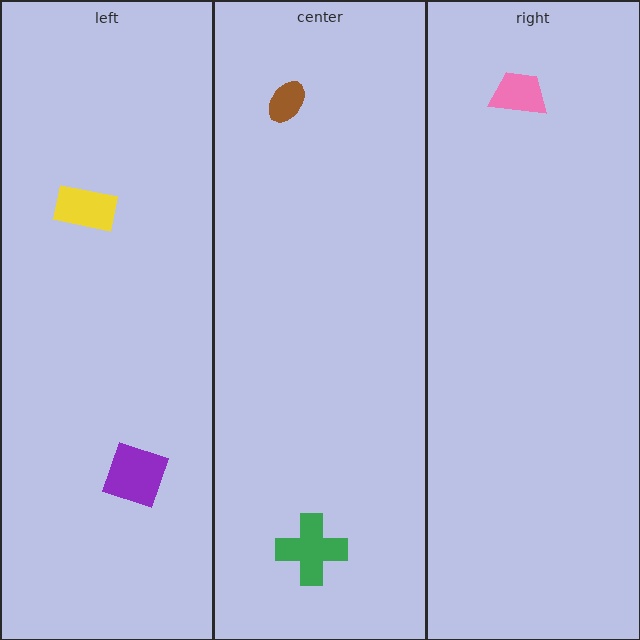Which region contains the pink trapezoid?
The right region.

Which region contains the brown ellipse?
The center region.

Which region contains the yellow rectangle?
The left region.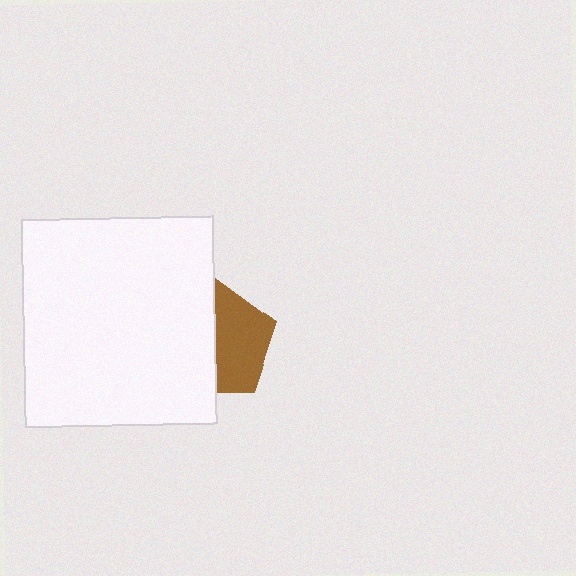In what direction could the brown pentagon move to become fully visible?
The brown pentagon could move right. That would shift it out from behind the white rectangle entirely.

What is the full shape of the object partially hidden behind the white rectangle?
The partially hidden object is a brown pentagon.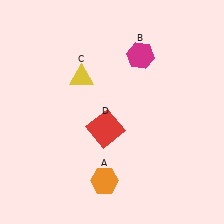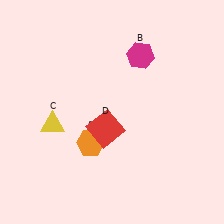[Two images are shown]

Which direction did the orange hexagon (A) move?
The orange hexagon (A) moved up.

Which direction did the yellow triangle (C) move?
The yellow triangle (C) moved down.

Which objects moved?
The objects that moved are: the orange hexagon (A), the yellow triangle (C).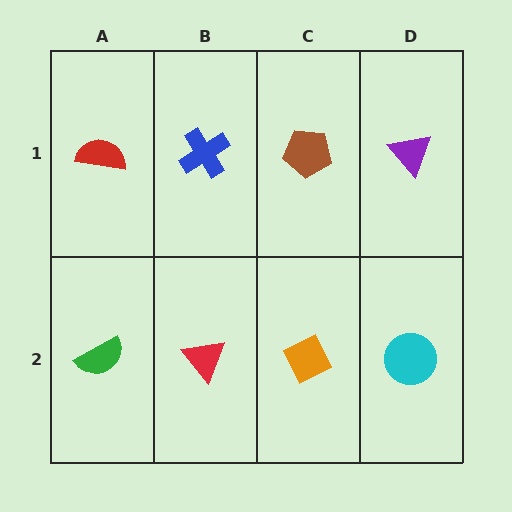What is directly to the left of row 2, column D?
An orange diamond.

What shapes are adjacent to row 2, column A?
A red semicircle (row 1, column A), a red triangle (row 2, column B).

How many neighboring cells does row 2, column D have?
2.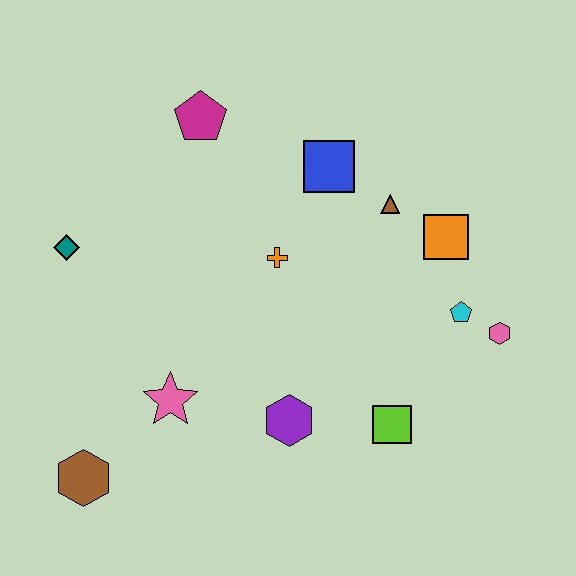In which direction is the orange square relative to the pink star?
The orange square is to the right of the pink star.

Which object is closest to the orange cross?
The blue square is closest to the orange cross.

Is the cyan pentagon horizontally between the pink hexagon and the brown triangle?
Yes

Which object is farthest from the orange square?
The brown hexagon is farthest from the orange square.